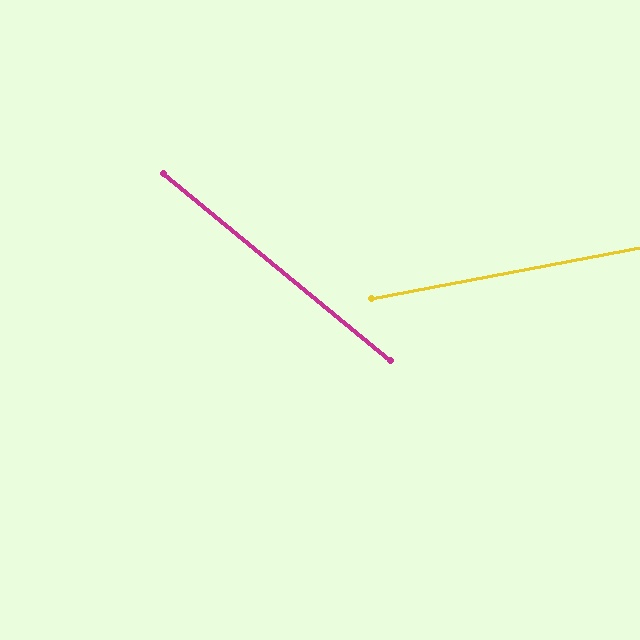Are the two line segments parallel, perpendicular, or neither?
Neither parallel nor perpendicular — they differ by about 50°.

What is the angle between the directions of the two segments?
Approximately 50 degrees.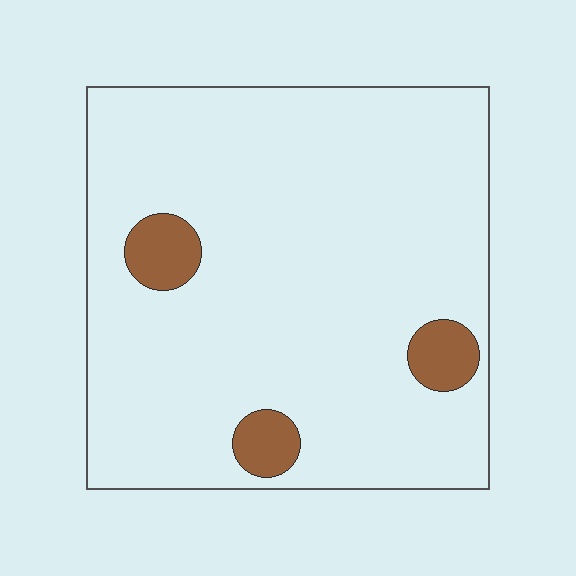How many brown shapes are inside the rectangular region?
3.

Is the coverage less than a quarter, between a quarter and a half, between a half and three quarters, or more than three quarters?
Less than a quarter.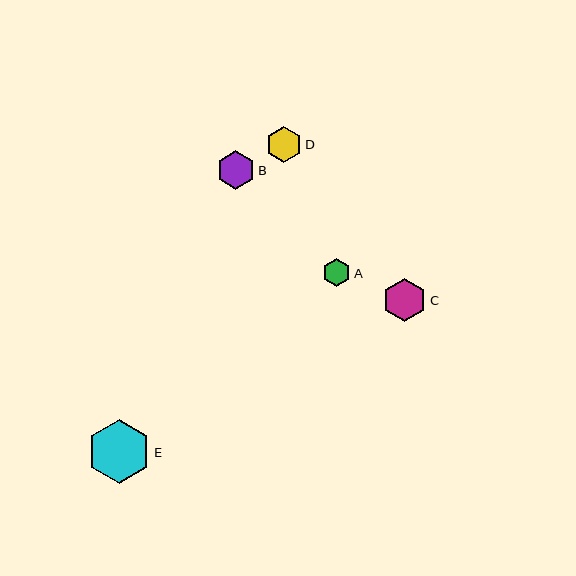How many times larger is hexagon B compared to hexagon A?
Hexagon B is approximately 1.4 times the size of hexagon A.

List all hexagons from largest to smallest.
From largest to smallest: E, C, B, D, A.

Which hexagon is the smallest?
Hexagon A is the smallest with a size of approximately 28 pixels.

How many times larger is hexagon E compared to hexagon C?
Hexagon E is approximately 1.5 times the size of hexagon C.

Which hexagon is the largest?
Hexagon E is the largest with a size of approximately 64 pixels.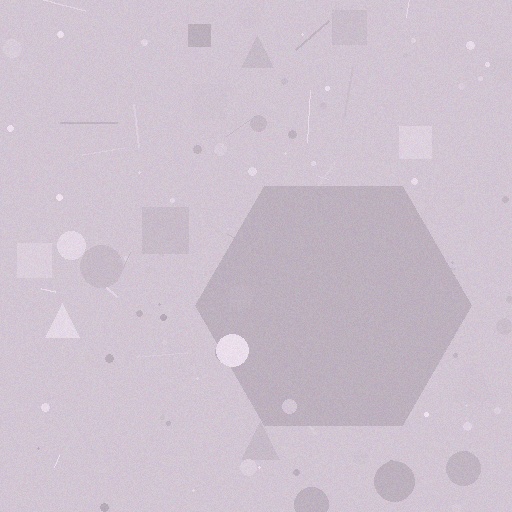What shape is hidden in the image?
A hexagon is hidden in the image.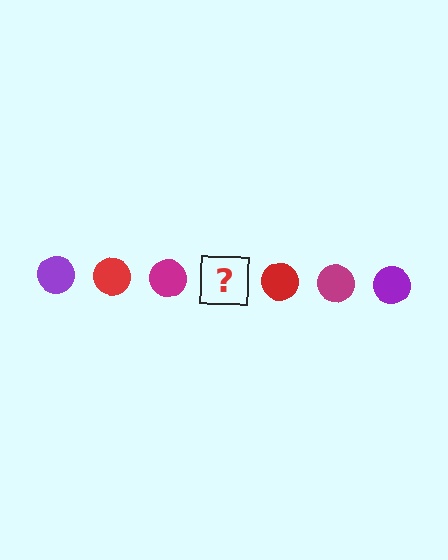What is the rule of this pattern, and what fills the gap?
The rule is that the pattern cycles through purple, red, magenta circles. The gap should be filled with a purple circle.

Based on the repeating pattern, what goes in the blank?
The blank should be a purple circle.